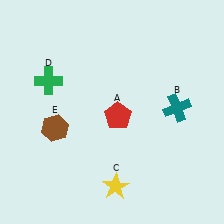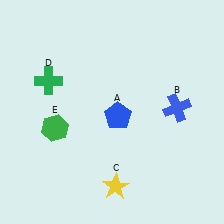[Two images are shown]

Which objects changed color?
A changed from red to blue. B changed from teal to blue. E changed from brown to green.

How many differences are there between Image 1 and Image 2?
There are 3 differences between the two images.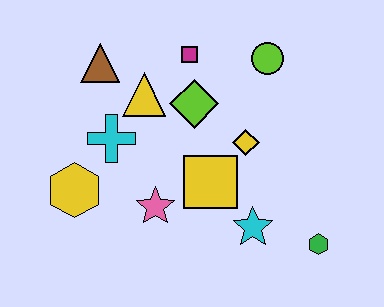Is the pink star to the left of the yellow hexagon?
No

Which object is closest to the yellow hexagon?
The cyan cross is closest to the yellow hexagon.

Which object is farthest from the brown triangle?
The green hexagon is farthest from the brown triangle.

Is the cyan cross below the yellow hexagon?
No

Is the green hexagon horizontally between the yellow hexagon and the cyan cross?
No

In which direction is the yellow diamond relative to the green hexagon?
The yellow diamond is above the green hexagon.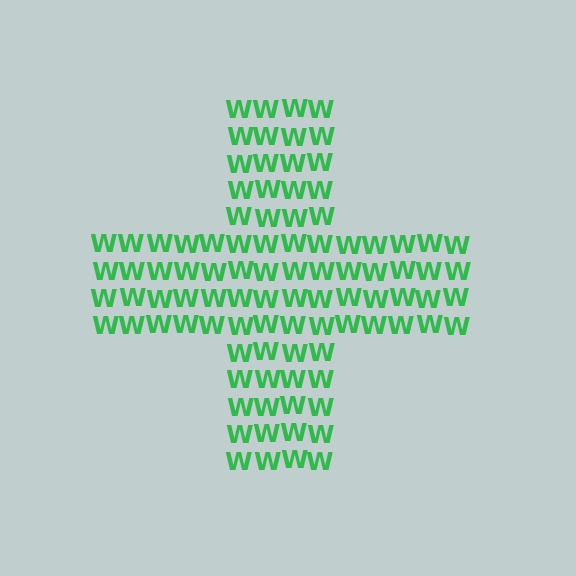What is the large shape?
The large shape is a cross.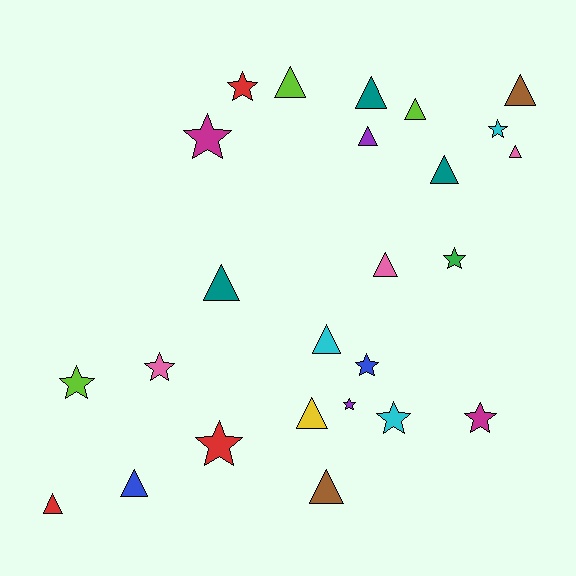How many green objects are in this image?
There is 1 green object.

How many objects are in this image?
There are 25 objects.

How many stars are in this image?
There are 11 stars.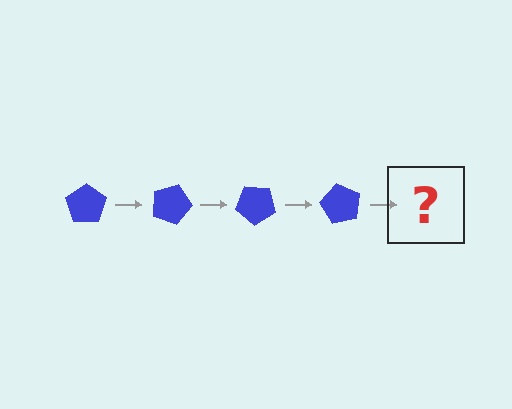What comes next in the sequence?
The next element should be a blue pentagon rotated 80 degrees.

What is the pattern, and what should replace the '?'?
The pattern is that the pentagon rotates 20 degrees each step. The '?' should be a blue pentagon rotated 80 degrees.